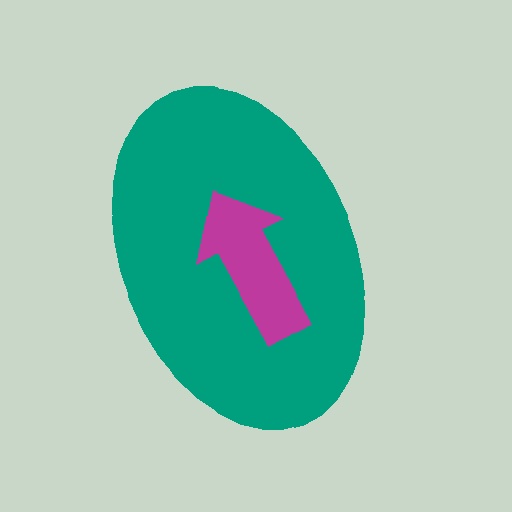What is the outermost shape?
The teal ellipse.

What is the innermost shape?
The magenta arrow.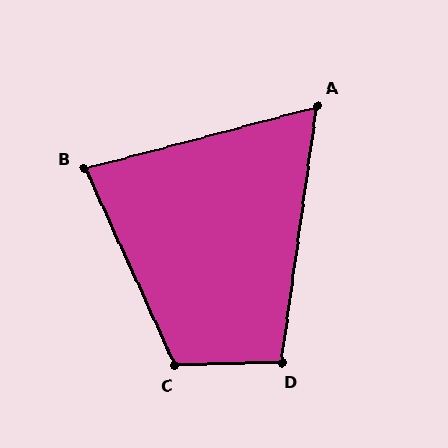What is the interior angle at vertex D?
Approximately 100 degrees (obtuse).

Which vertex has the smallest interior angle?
A, at approximately 67 degrees.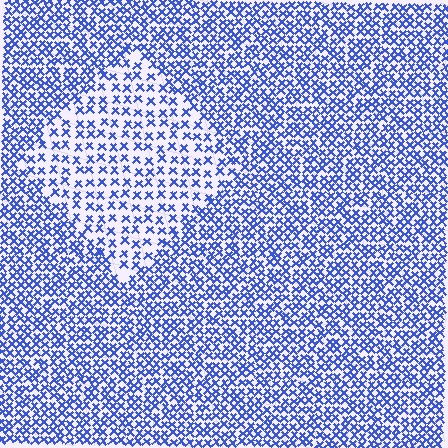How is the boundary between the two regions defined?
The boundary is defined by a change in element density (approximately 1.9x ratio). All elements are the same color, size, and shape.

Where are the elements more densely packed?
The elements are more densely packed outside the diamond boundary.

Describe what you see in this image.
The image contains small blue elements arranged at two different densities. A diamond-shaped region is visible where the elements are less densely packed than the surrounding area.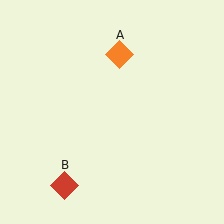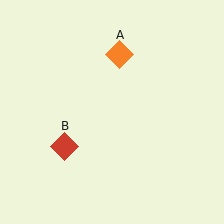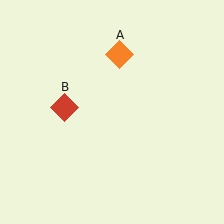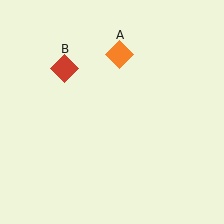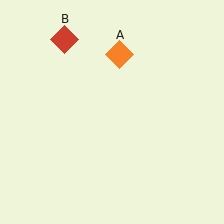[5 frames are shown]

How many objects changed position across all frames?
1 object changed position: red diamond (object B).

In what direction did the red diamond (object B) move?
The red diamond (object B) moved up.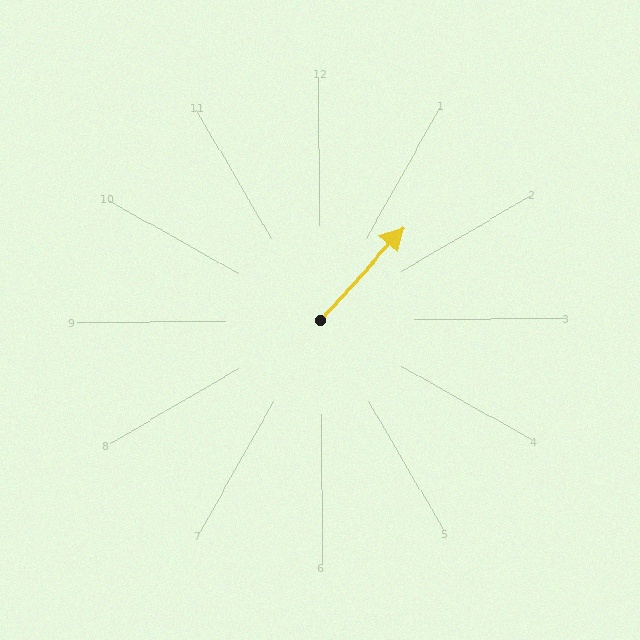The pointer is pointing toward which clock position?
Roughly 1 o'clock.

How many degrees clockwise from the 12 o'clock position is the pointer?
Approximately 42 degrees.